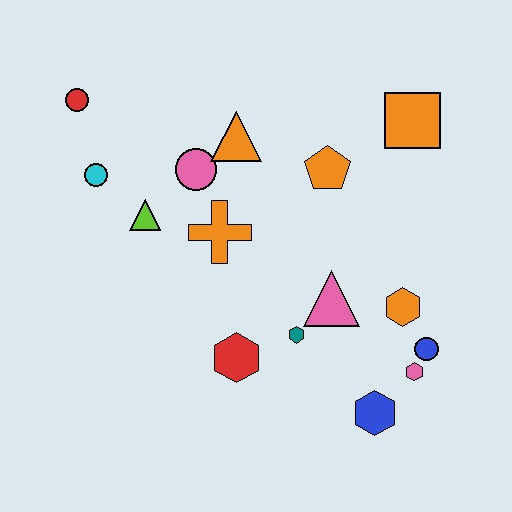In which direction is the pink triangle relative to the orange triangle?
The pink triangle is below the orange triangle.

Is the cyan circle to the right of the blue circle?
No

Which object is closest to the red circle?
The cyan circle is closest to the red circle.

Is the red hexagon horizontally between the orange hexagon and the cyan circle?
Yes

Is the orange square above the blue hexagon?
Yes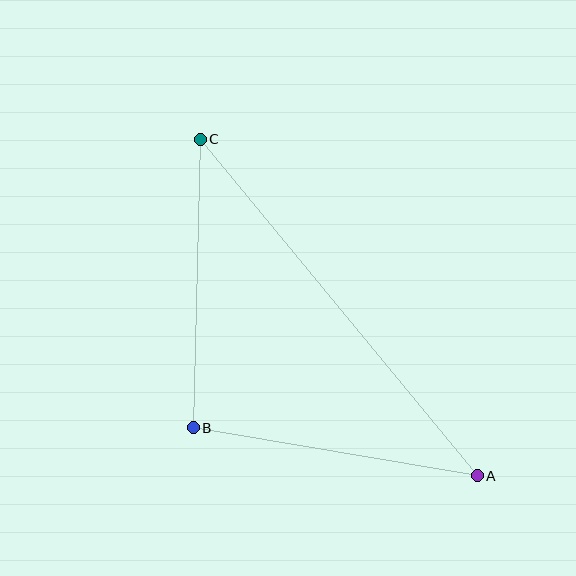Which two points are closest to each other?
Points A and B are closest to each other.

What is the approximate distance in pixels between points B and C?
The distance between B and C is approximately 288 pixels.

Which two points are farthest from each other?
Points A and C are farthest from each other.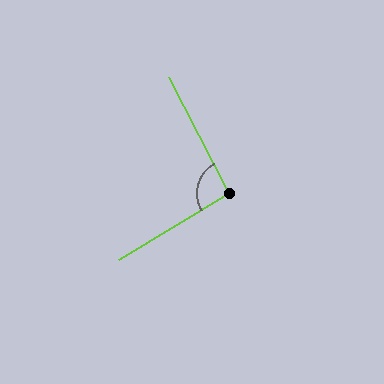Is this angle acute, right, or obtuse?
It is approximately a right angle.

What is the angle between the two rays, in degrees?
Approximately 94 degrees.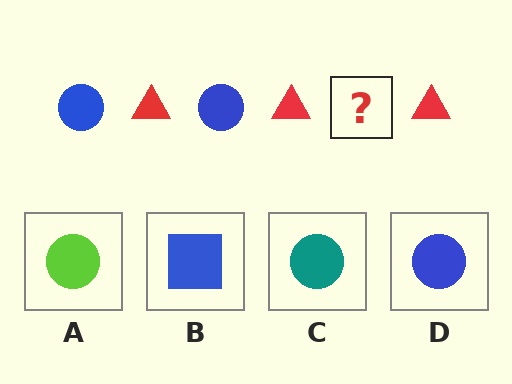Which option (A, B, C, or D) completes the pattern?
D.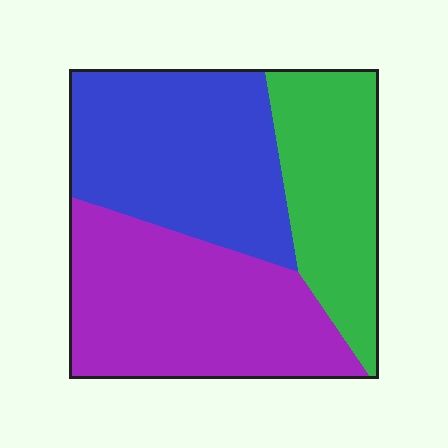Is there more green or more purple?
Purple.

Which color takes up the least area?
Green, at roughly 25%.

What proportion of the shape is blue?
Blue takes up about three eighths (3/8) of the shape.